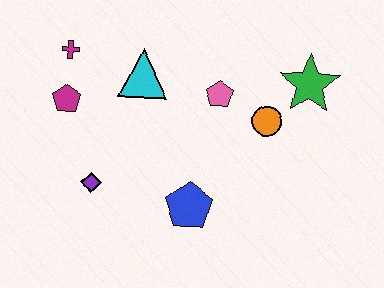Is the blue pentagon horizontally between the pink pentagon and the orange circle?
No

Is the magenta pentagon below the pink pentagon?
Yes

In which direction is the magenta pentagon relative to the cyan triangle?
The magenta pentagon is to the left of the cyan triangle.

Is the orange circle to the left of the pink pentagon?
No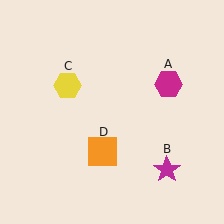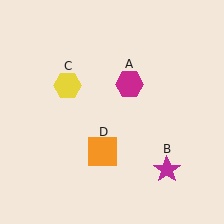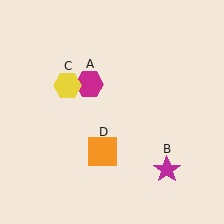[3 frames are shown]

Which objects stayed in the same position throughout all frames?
Magenta star (object B) and yellow hexagon (object C) and orange square (object D) remained stationary.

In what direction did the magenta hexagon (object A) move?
The magenta hexagon (object A) moved left.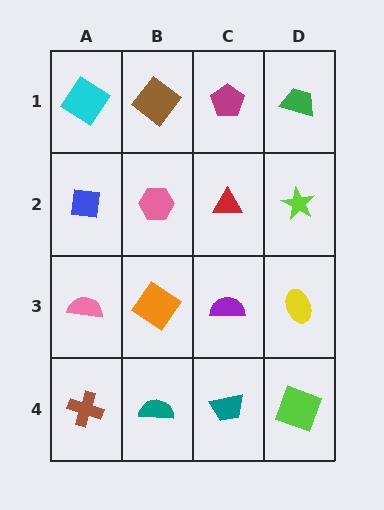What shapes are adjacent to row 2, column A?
A cyan diamond (row 1, column A), a pink semicircle (row 3, column A), a pink hexagon (row 2, column B).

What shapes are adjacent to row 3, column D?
A lime star (row 2, column D), a lime square (row 4, column D), a purple semicircle (row 3, column C).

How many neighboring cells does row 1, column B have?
3.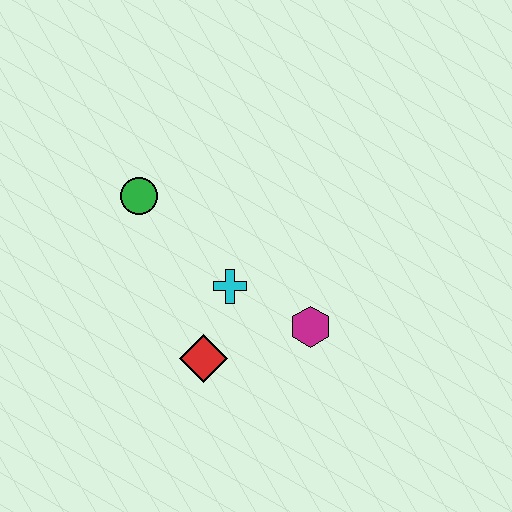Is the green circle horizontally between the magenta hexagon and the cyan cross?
No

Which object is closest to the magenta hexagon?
The cyan cross is closest to the magenta hexagon.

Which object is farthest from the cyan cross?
The green circle is farthest from the cyan cross.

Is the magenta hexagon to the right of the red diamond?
Yes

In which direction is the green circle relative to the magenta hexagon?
The green circle is to the left of the magenta hexagon.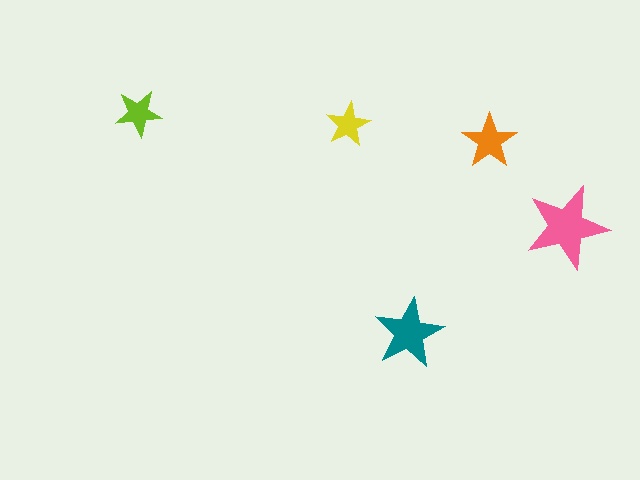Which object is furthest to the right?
The pink star is rightmost.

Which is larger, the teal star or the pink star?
The pink one.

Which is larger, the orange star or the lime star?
The orange one.